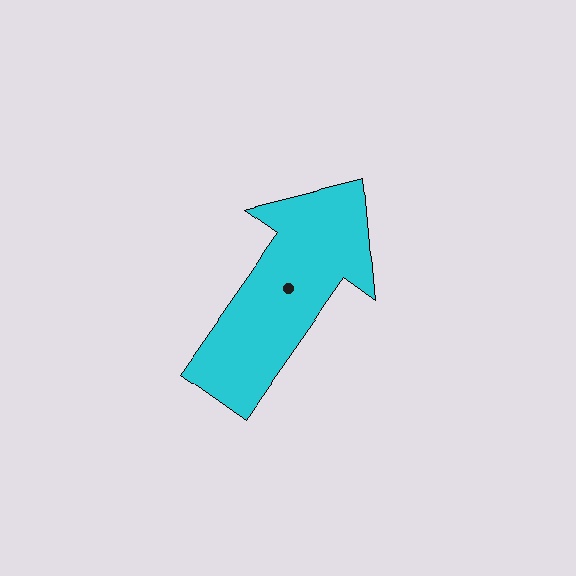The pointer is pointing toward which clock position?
Roughly 1 o'clock.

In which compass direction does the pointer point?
Northeast.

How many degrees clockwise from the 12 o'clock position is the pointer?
Approximately 35 degrees.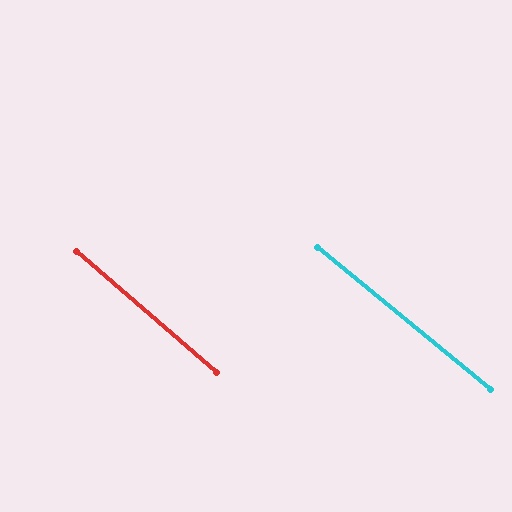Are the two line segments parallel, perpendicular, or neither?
Parallel — their directions differ by only 1.6°.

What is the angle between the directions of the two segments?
Approximately 2 degrees.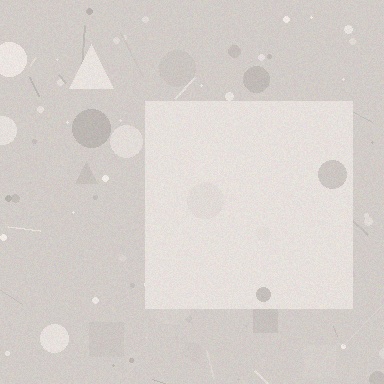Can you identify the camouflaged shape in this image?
The camouflaged shape is a square.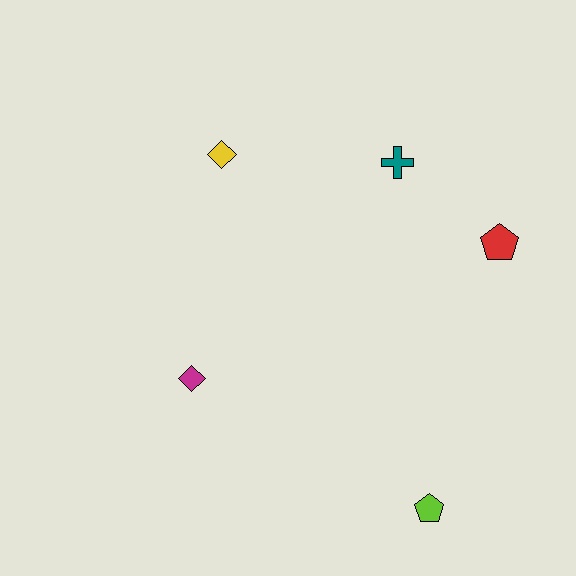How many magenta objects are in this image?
There is 1 magenta object.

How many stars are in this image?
There are no stars.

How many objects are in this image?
There are 5 objects.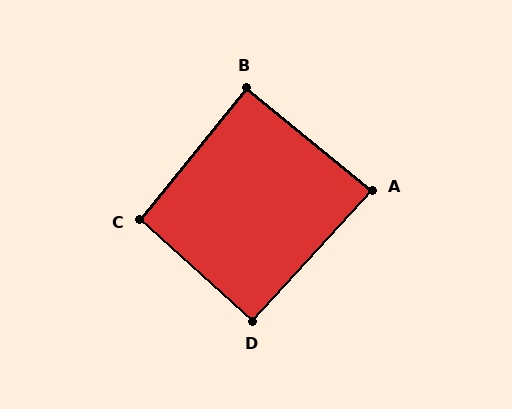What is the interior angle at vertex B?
Approximately 90 degrees (approximately right).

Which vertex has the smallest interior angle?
A, at approximately 87 degrees.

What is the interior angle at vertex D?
Approximately 90 degrees (approximately right).